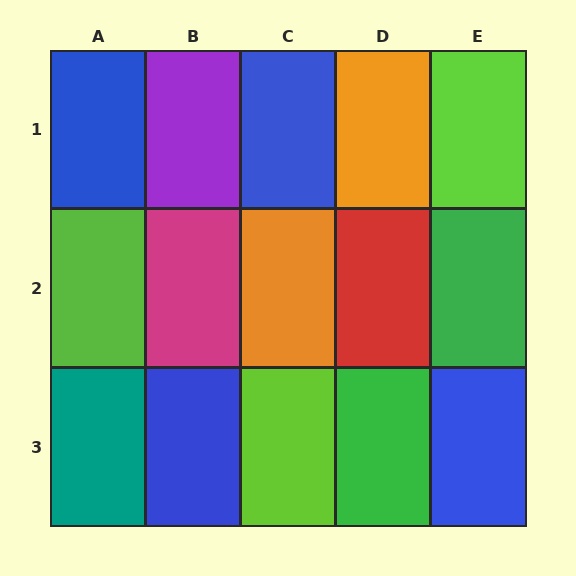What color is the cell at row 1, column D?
Orange.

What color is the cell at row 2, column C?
Orange.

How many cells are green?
2 cells are green.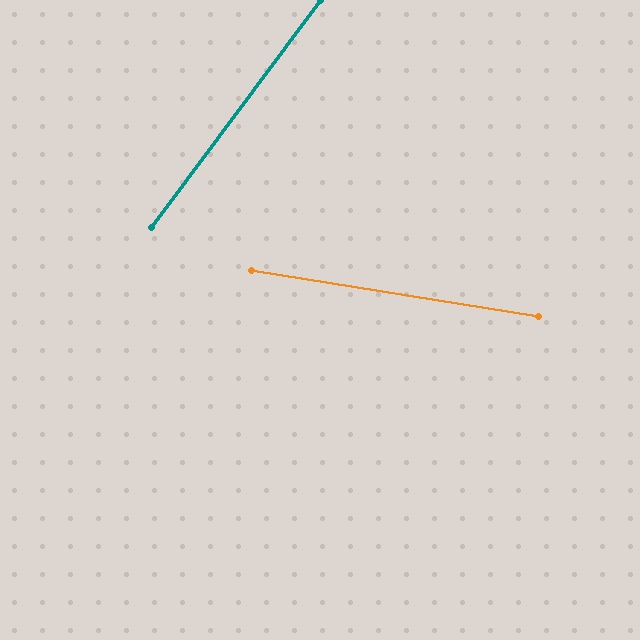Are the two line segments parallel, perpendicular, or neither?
Neither parallel nor perpendicular — they differ by about 63°.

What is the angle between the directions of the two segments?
Approximately 63 degrees.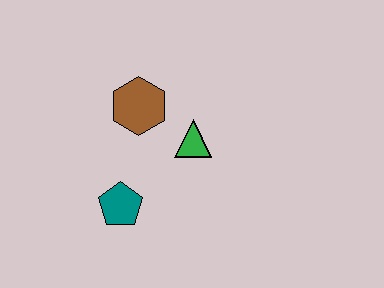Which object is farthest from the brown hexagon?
The teal pentagon is farthest from the brown hexagon.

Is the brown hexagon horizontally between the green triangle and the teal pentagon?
Yes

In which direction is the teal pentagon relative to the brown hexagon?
The teal pentagon is below the brown hexagon.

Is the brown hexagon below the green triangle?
No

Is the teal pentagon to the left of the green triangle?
Yes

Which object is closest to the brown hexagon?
The green triangle is closest to the brown hexagon.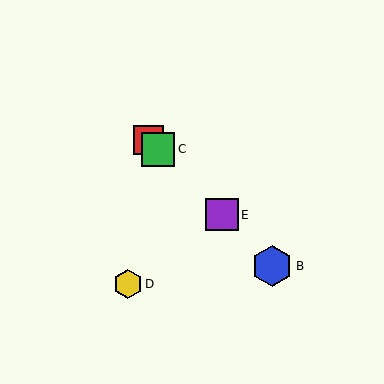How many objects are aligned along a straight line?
4 objects (A, B, C, E) are aligned along a straight line.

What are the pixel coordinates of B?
Object B is at (272, 266).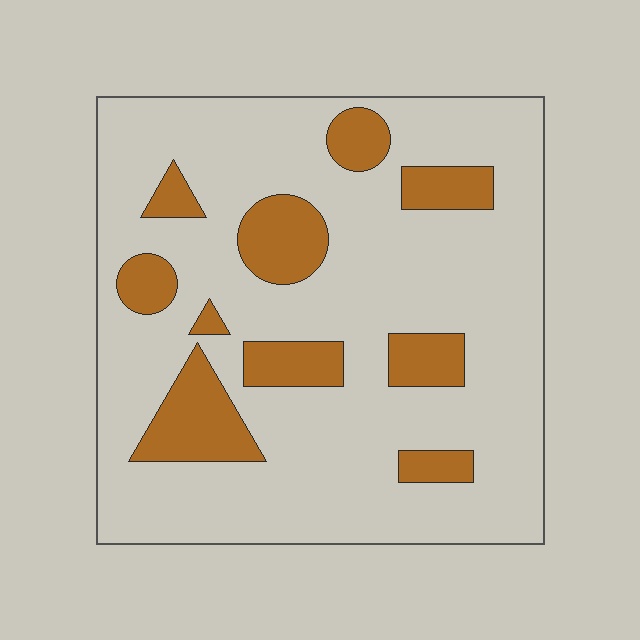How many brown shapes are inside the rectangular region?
10.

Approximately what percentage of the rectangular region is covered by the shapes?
Approximately 20%.